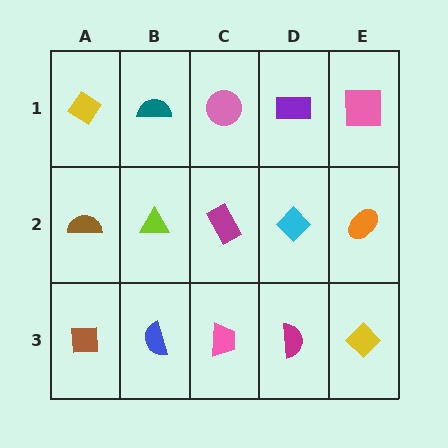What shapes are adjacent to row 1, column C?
A magenta rectangle (row 2, column C), a teal semicircle (row 1, column B), a purple rectangle (row 1, column D).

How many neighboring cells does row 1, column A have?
2.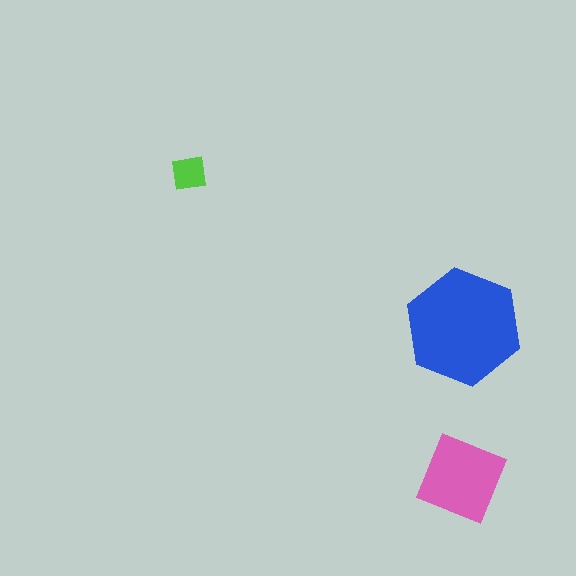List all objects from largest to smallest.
The blue hexagon, the pink square, the lime square.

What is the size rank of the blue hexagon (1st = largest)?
1st.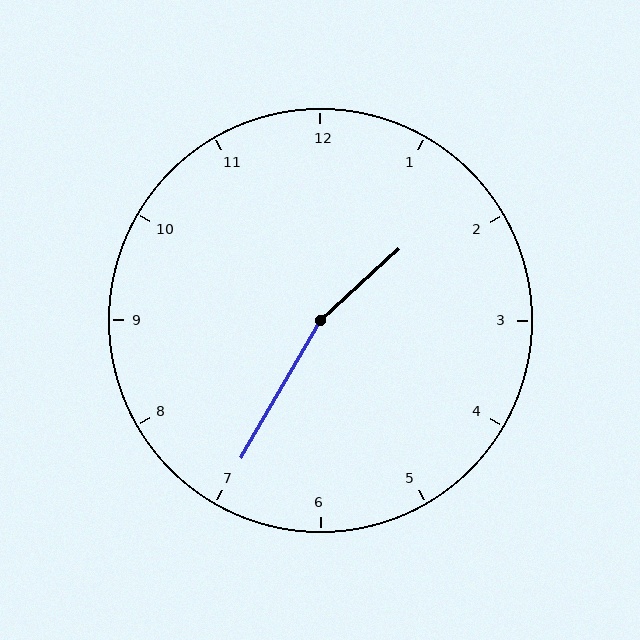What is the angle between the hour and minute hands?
Approximately 162 degrees.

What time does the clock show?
1:35.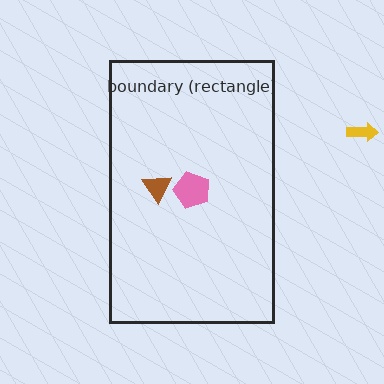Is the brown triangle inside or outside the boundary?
Inside.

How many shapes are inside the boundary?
2 inside, 1 outside.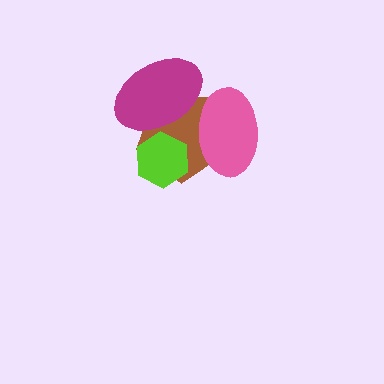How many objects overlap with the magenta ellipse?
3 objects overlap with the magenta ellipse.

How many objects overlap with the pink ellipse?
2 objects overlap with the pink ellipse.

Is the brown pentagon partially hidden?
Yes, it is partially covered by another shape.